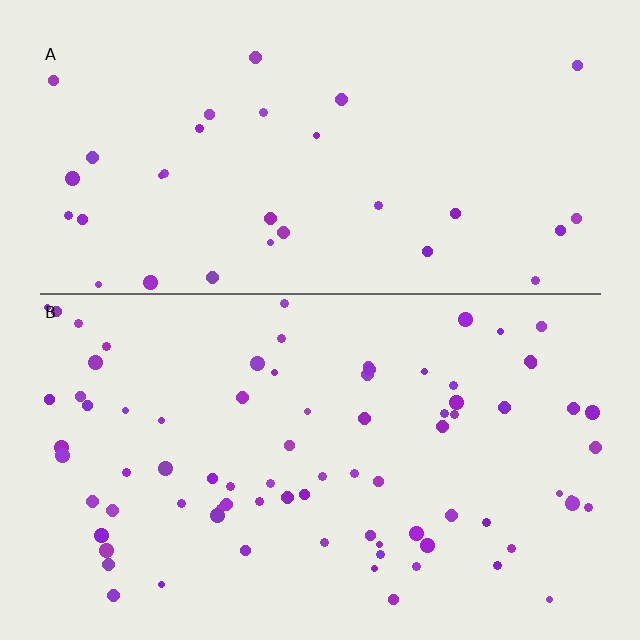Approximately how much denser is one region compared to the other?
Approximately 2.5× — region B over region A.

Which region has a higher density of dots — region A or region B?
B (the bottom).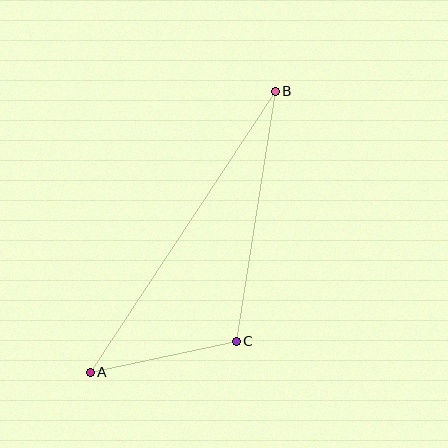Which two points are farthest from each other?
Points A and B are farthest from each other.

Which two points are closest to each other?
Points A and C are closest to each other.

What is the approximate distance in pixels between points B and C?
The distance between B and C is approximately 253 pixels.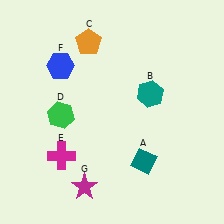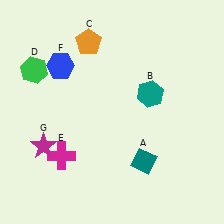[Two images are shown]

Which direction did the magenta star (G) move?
The magenta star (G) moved left.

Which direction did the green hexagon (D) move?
The green hexagon (D) moved up.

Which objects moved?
The objects that moved are: the green hexagon (D), the magenta star (G).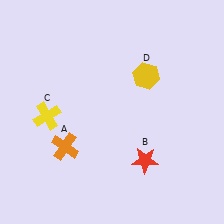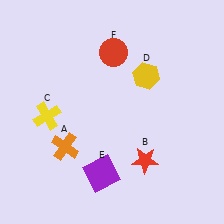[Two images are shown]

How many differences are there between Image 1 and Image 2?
There are 2 differences between the two images.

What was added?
A purple square (E), a red circle (F) were added in Image 2.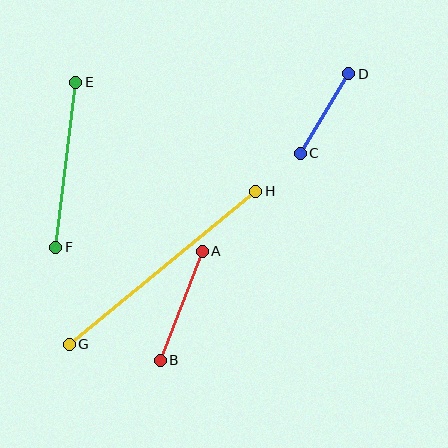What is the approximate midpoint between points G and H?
The midpoint is at approximately (163, 268) pixels.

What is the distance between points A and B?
The distance is approximately 117 pixels.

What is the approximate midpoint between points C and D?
The midpoint is at approximately (325, 114) pixels.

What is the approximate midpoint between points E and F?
The midpoint is at approximately (66, 165) pixels.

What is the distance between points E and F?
The distance is approximately 166 pixels.